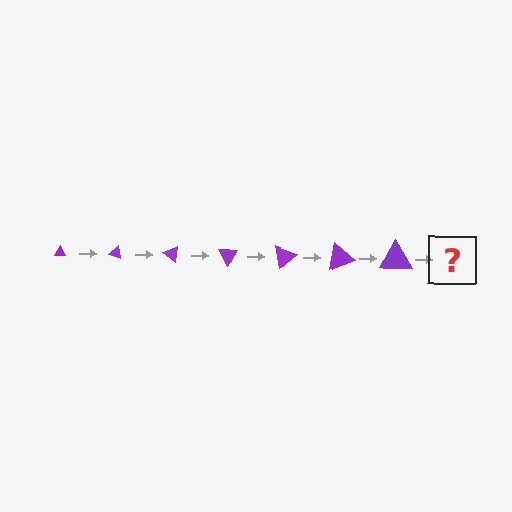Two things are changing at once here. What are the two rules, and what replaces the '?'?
The two rules are that the triangle grows larger each step and it rotates 20 degrees each step. The '?' should be a triangle, larger than the previous one and rotated 140 degrees from the start.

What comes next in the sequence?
The next element should be a triangle, larger than the previous one and rotated 140 degrees from the start.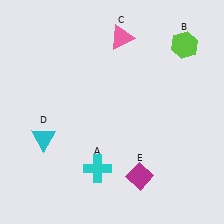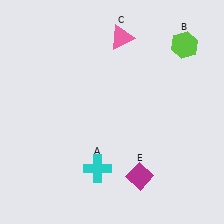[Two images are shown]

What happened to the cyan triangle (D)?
The cyan triangle (D) was removed in Image 2. It was in the bottom-left area of Image 1.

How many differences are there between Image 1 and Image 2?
There is 1 difference between the two images.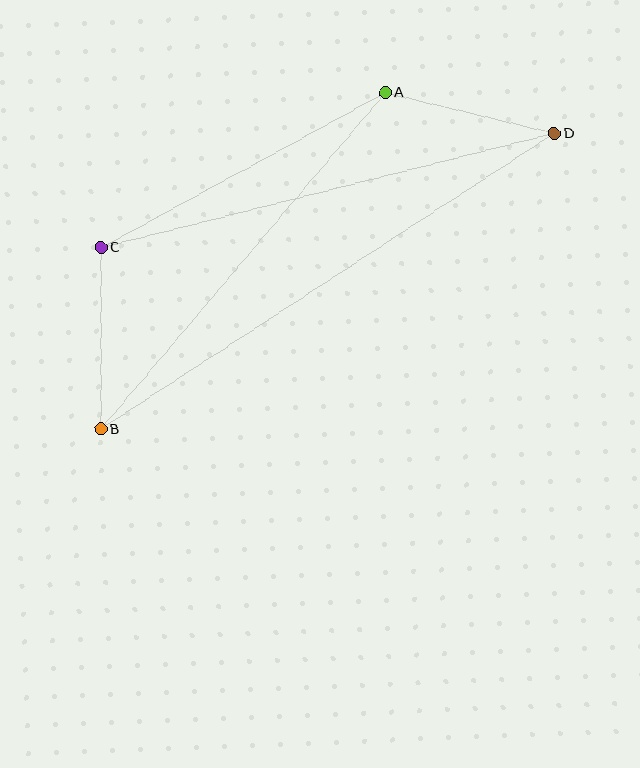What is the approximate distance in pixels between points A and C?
The distance between A and C is approximately 324 pixels.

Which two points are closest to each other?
Points A and D are closest to each other.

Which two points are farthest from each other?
Points B and D are farthest from each other.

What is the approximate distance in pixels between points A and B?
The distance between A and B is approximately 441 pixels.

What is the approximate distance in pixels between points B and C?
The distance between B and C is approximately 182 pixels.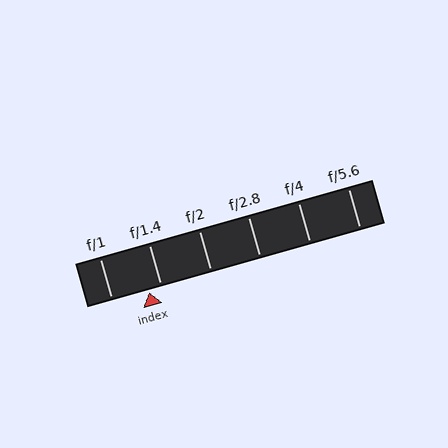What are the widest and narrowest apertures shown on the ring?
The widest aperture shown is f/1 and the narrowest is f/5.6.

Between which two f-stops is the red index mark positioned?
The index mark is between f/1 and f/1.4.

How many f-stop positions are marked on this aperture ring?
There are 6 f-stop positions marked.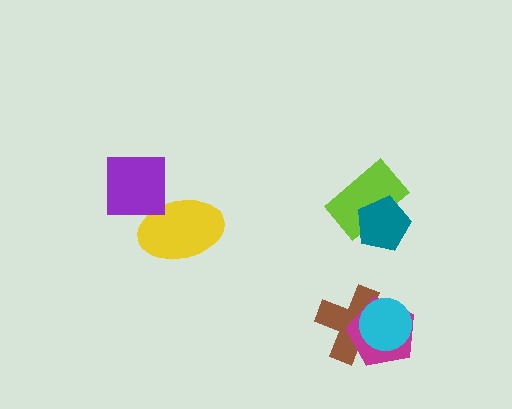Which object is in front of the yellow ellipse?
The purple square is in front of the yellow ellipse.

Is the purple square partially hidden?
No, no other shape covers it.